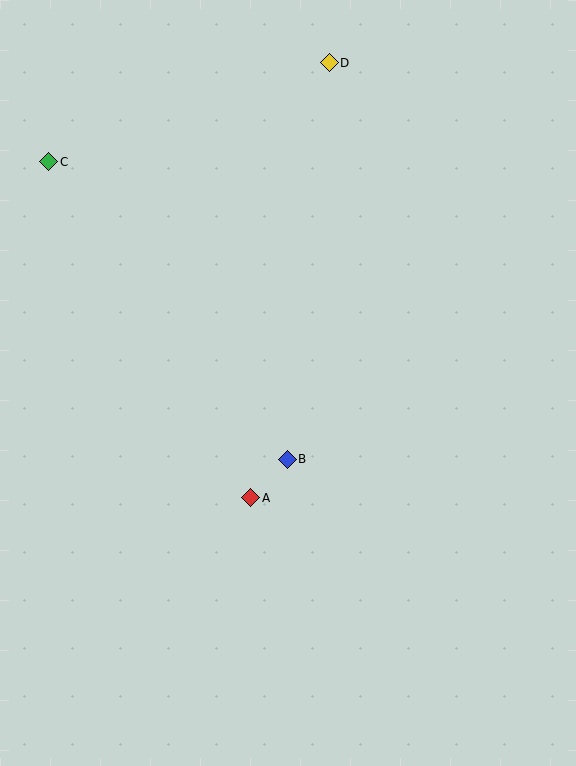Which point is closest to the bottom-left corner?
Point A is closest to the bottom-left corner.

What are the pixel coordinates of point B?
Point B is at (287, 459).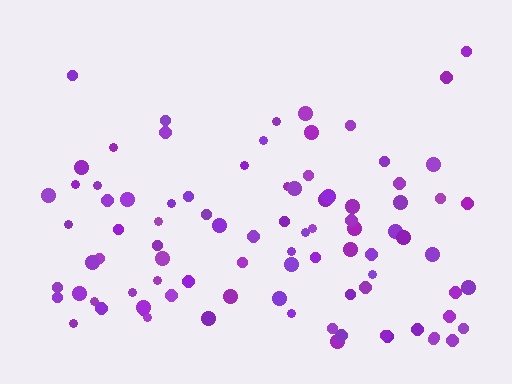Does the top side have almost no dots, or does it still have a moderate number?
Still a moderate number, just noticeably fewer than the bottom.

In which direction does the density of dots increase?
From top to bottom, with the bottom side densest.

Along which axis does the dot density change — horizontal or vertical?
Vertical.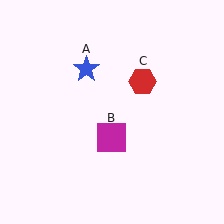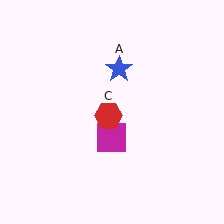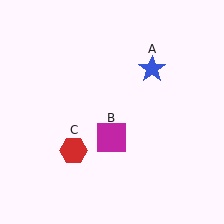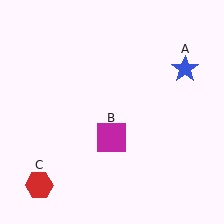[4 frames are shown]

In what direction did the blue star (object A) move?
The blue star (object A) moved right.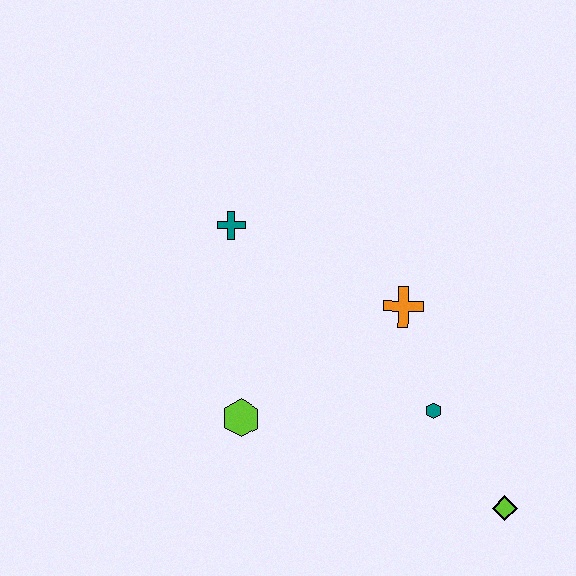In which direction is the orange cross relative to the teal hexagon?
The orange cross is above the teal hexagon.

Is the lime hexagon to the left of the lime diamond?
Yes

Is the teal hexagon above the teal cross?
No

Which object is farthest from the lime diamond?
The teal cross is farthest from the lime diamond.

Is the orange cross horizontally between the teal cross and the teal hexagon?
Yes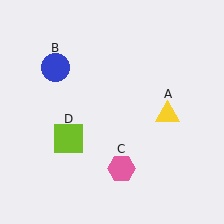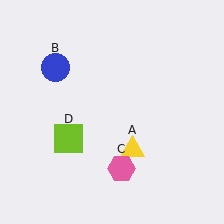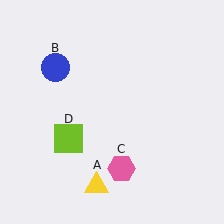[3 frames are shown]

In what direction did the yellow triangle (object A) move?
The yellow triangle (object A) moved down and to the left.